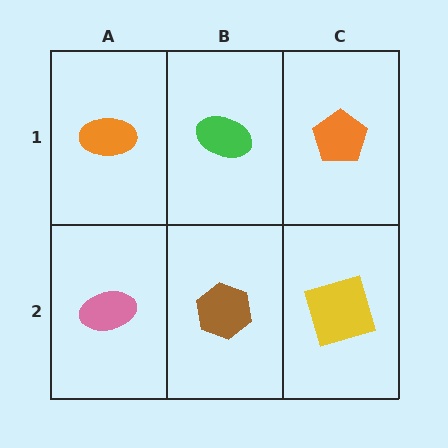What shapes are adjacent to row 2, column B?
A green ellipse (row 1, column B), a pink ellipse (row 2, column A), a yellow square (row 2, column C).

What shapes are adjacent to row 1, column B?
A brown hexagon (row 2, column B), an orange ellipse (row 1, column A), an orange pentagon (row 1, column C).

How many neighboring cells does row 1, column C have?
2.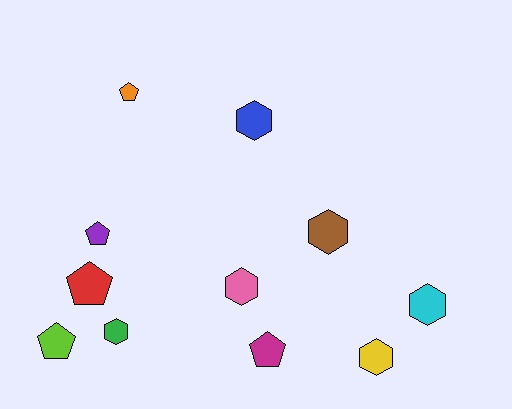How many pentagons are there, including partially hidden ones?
There are 5 pentagons.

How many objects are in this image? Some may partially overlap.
There are 11 objects.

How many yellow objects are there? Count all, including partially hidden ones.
There is 1 yellow object.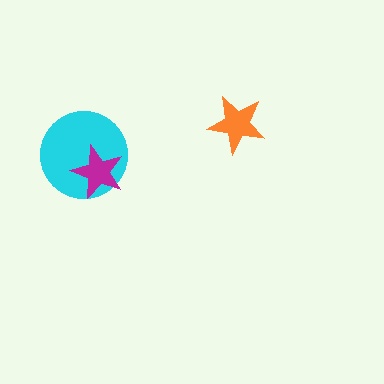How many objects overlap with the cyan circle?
1 object overlaps with the cyan circle.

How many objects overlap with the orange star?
0 objects overlap with the orange star.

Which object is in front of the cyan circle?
The magenta star is in front of the cyan circle.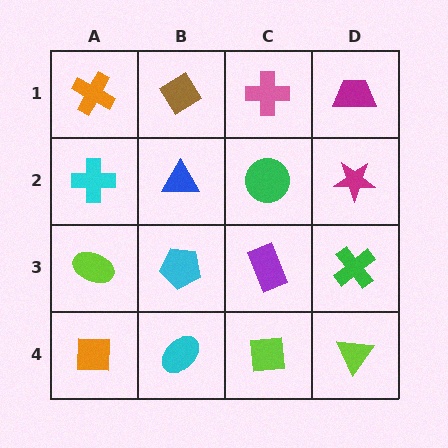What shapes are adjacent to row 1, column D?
A magenta star (row 2, column D), a pink cross (row 1, column C).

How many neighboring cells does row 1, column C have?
3.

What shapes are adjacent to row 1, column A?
A cyan cross (row 2, column A), a brown diamond (row 1, column B).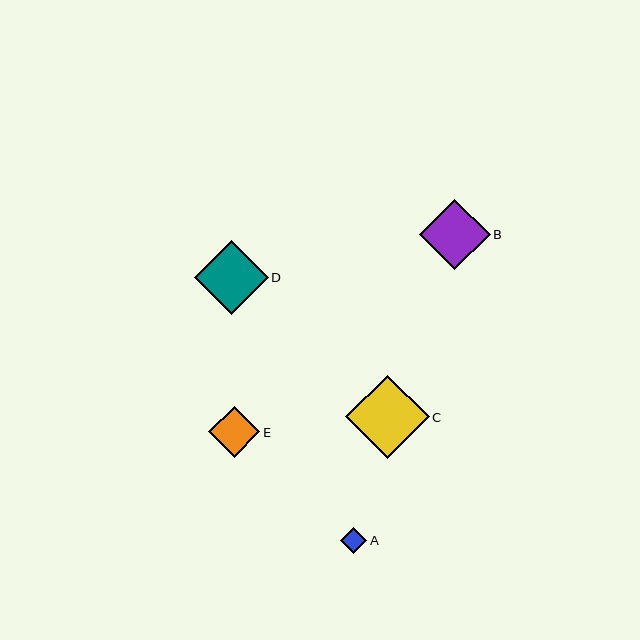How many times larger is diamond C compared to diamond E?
Diamond C is approximately 1.6 times the size of diamond E.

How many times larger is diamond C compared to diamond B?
Diamond C is approximately 1.2 times the size of diamond B.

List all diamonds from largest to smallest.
From largest to smallest: C, D, B, E, A.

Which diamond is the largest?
Diamond C is the largest with a size of approximately 83 pixels.